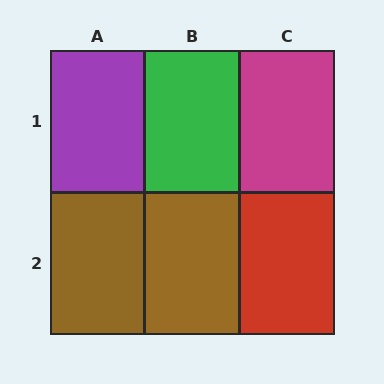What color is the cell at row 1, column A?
Purple.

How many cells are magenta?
1 cell is magenta.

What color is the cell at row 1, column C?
Magenta.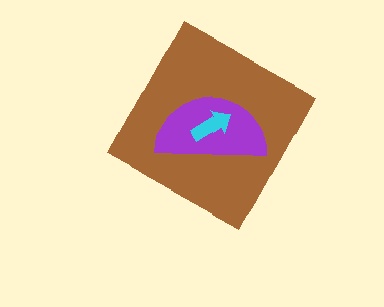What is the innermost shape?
The cyan arrow.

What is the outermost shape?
The brown diamond.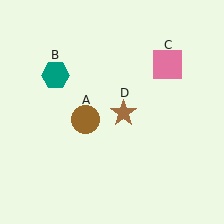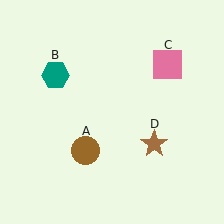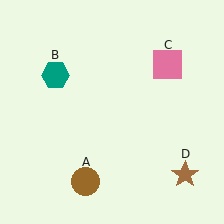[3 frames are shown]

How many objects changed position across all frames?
2 objects changed position: brown circle (object A), brown star (object D).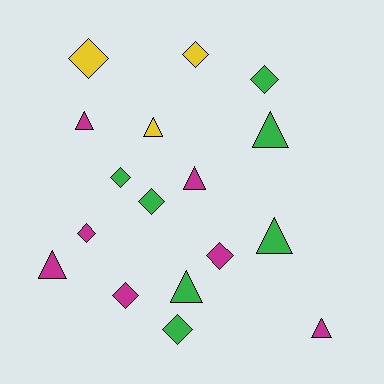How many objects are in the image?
There are 17 objects.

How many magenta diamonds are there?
There are 3 magenta diamonds.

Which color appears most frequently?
Green, with 7 objects.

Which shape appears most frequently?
Diamond, with 9 objects.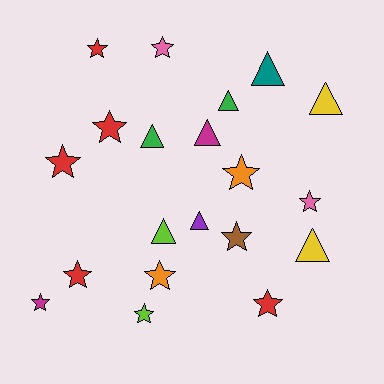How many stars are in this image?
There are 12 stars.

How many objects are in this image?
There are 20 objects.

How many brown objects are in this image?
There is 1 brown object.